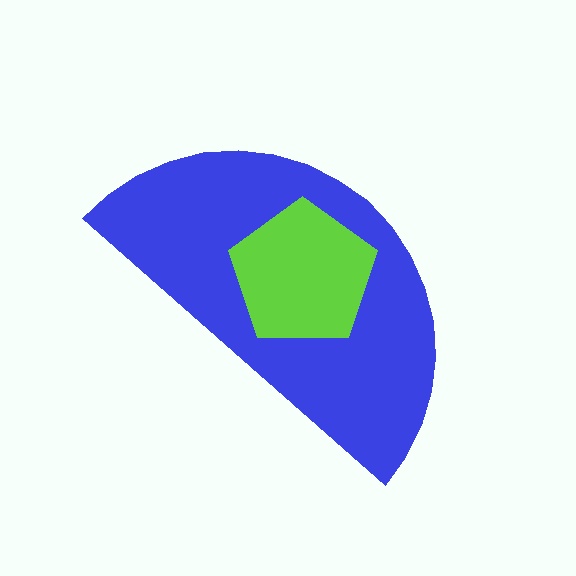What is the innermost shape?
The lime pentagon.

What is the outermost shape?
The blue semicircle.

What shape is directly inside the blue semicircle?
The lime pentagon.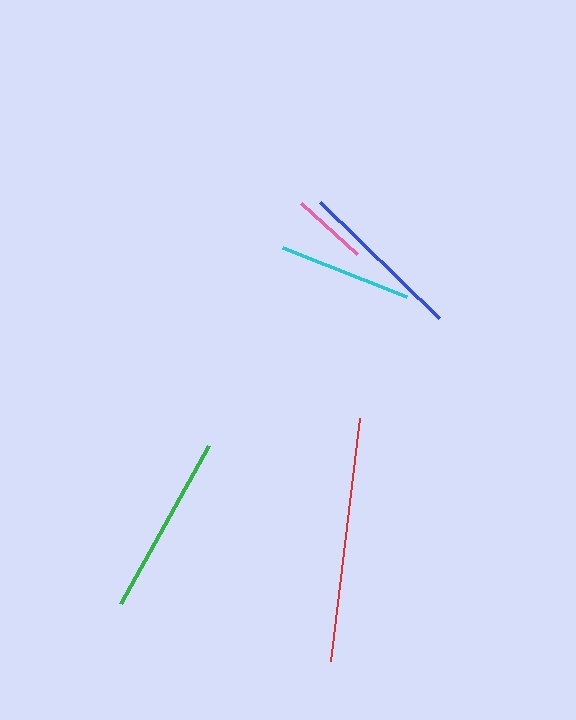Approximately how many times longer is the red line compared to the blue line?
The red line is approximately 1.5 times the length of the blue line.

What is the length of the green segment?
The green segment is approximately 181 pixels long.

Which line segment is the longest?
The red line is the longest at approximately 245 pixels.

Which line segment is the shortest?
The pink line is the shortest at approximately 76 pixels.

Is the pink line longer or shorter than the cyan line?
The cyan line is longer than the pink line.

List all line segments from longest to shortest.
From longest to shortest: red, green, blue, cyan, pink.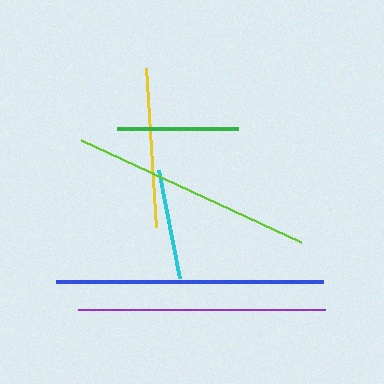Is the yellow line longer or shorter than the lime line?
The lime line is longer than the yellow line.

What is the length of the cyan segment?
The cyan segment is approximately 109 pixels long.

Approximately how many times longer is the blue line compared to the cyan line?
The blue line is approximately 2.4 times the length of the cyan line.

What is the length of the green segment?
The green segment is approximately 121 pixels long.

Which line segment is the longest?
The blue line is the longest at approximately 268 pixels.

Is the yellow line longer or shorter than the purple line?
The purple line is longer than the yellow line.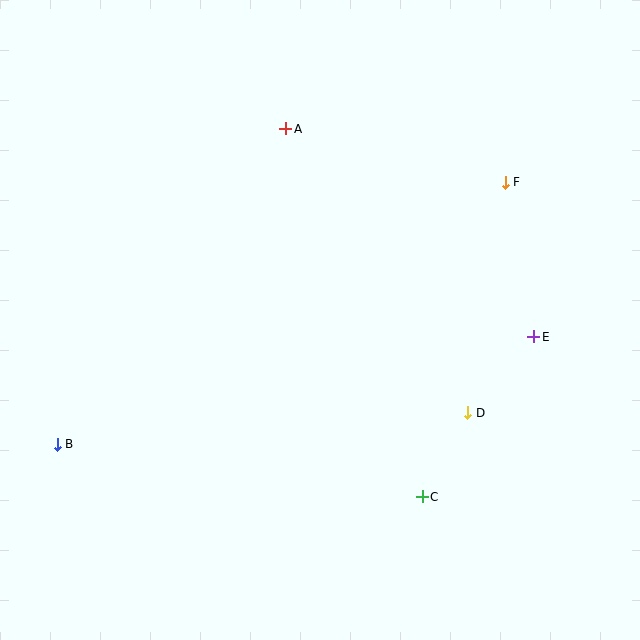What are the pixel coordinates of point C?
Point C is at (422, 497).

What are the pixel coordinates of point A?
Point A is at (286, 129).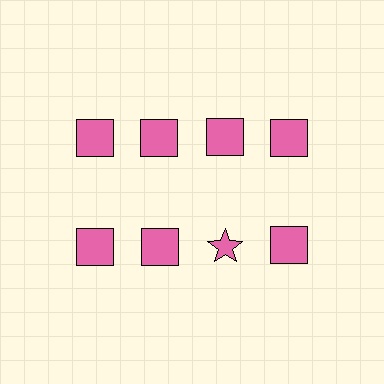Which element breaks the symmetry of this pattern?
The pink star in the second row, center column breaks the symmetry. All other shapes are pink squares.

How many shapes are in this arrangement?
There are 8 shapes arranged in a grid pattern.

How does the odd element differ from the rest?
It has a different shape: star instead of square.